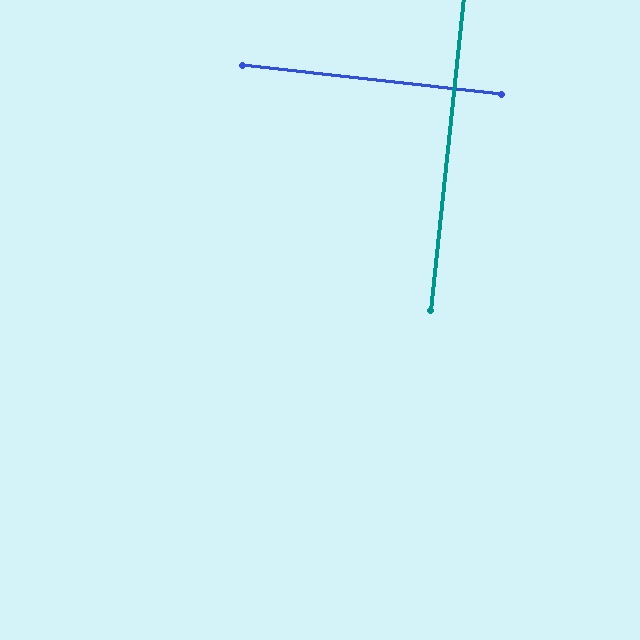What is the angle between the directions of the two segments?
Approximately 90 degrees.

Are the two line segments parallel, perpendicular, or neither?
Perpendicular — they meet at approximately 90°.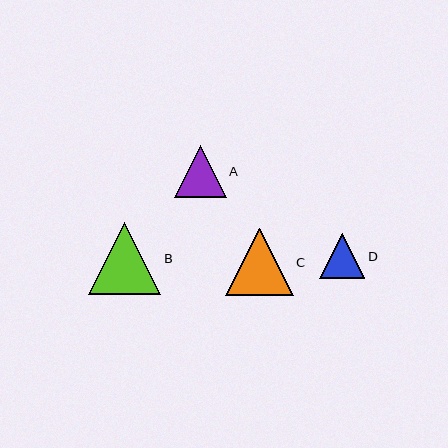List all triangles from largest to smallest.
From largest to smallest: B, C, A, D.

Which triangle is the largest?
Triangle B is the largest with a size of approximately 73 pixels.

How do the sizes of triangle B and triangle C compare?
Triangle B and triangle C are approximately the same size.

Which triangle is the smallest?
Triangle D is the smallest with a size of approximately 46 pixels.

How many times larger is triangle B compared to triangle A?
Triangle B is approximately 1.4 times the size of triangle A.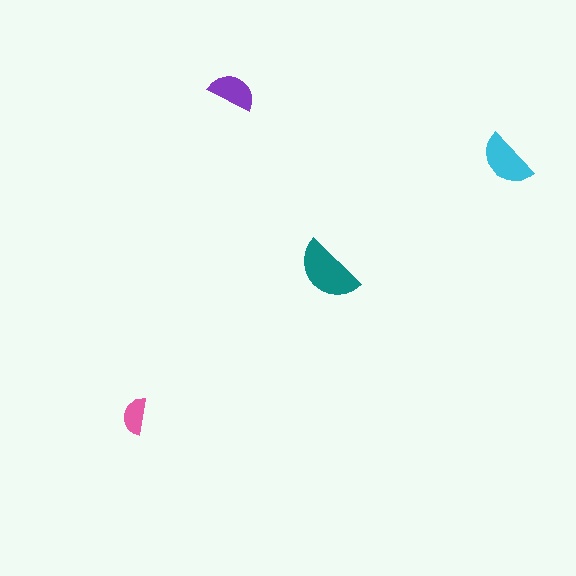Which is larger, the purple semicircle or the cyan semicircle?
The cyan one.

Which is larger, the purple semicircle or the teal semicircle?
The teal one.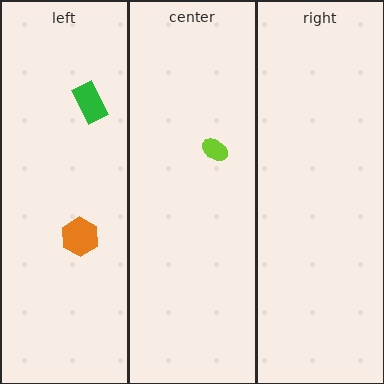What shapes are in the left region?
The orange hexagon, the green rectangle.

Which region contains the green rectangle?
The left region.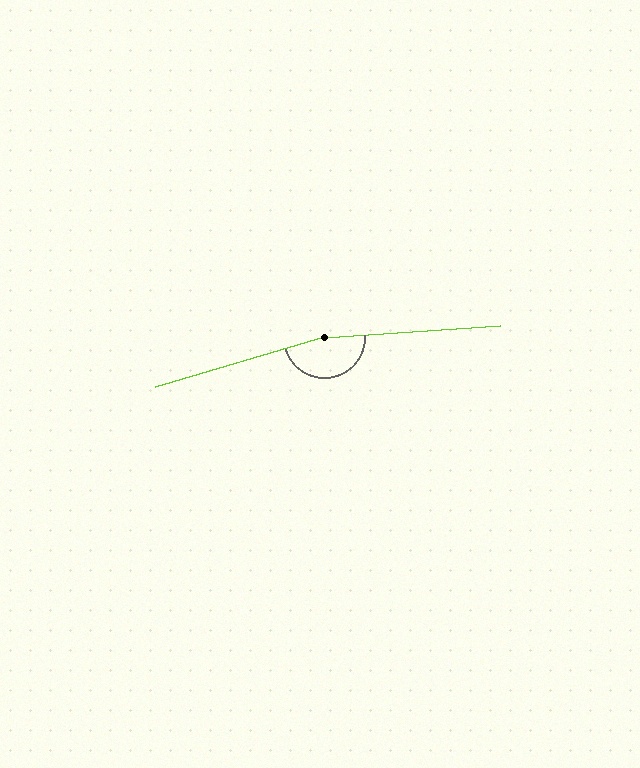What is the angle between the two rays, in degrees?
Approximately 167 degrees.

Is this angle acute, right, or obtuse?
It is obtuse.